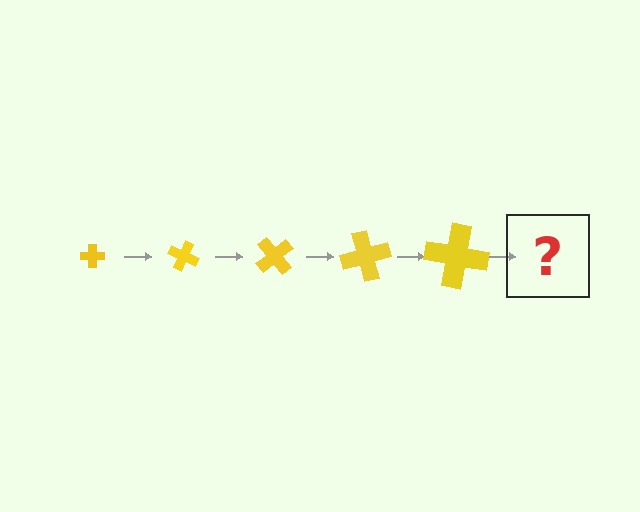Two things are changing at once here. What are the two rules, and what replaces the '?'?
The two rules are that the cross grows larger each step and it rotates 25 degrees each step. The '?' should be a cross, larger than the previous one and rotated 125 degrees from the start.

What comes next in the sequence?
The next element should be a cross, larger than the previous one and rotated 125 degrees from the start.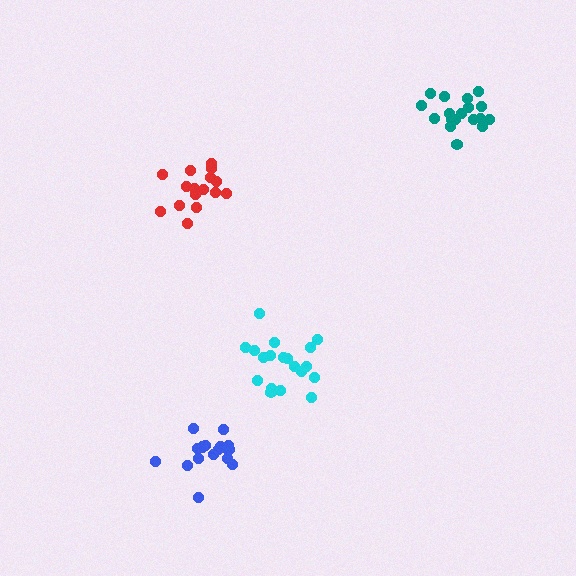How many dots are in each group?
Group 1: 19 dots, Group 2: 16 dots, Group 3: 17 dots, Group 4: 18 dots (70 total).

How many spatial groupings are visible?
There are 4 spatial groupings.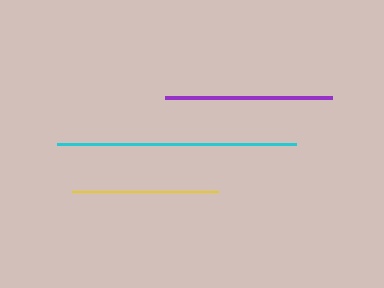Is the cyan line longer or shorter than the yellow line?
The cyan line is longer than the yellow line.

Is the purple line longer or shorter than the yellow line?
The purple line is longer than the yellow line.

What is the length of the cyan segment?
The cyan segment is approximately 240 pixels long.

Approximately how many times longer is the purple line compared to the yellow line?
The purple line is approximately 1.2 times the length of the yellow line.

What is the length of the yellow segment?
The yellow segment is approximately 146 pixels long.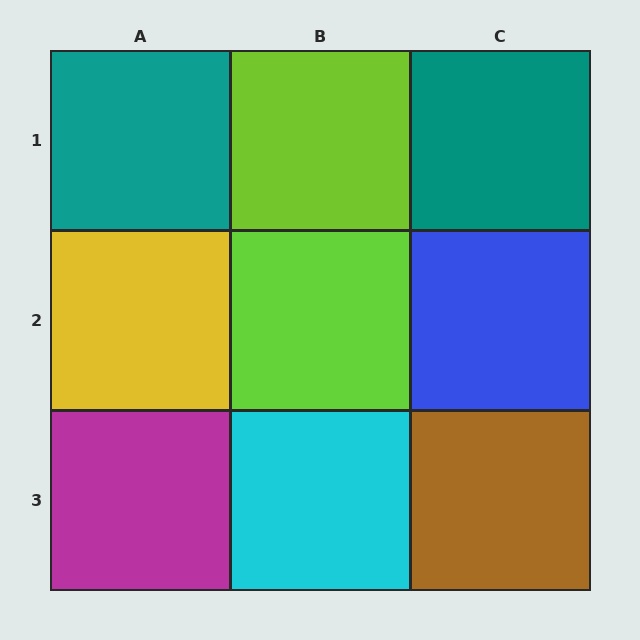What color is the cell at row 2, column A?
Yellow.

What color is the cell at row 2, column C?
Blue.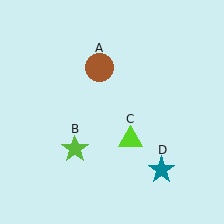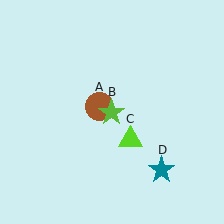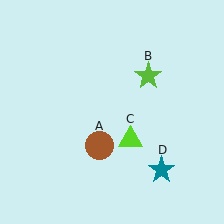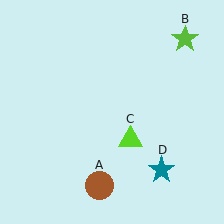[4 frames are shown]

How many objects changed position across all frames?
2 objects changed position: brown circle (object A), lime star (object B).